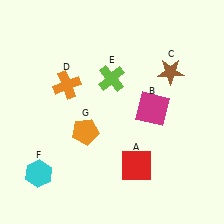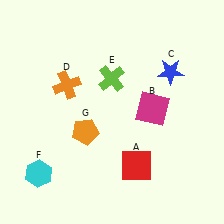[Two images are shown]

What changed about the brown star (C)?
In Image 1, C is brown. In Image 2, it changed to blue.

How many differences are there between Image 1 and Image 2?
There is 1 difference between the two images.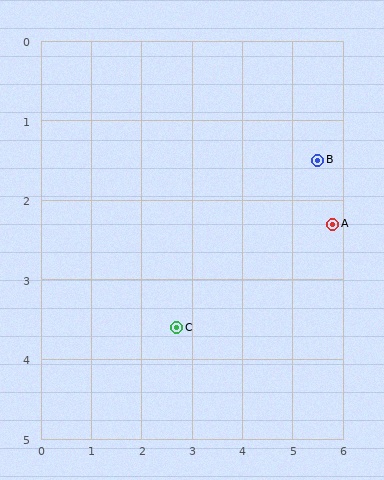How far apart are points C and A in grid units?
Points C and A are about 3.4 grid units apart.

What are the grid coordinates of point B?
Point B is at approximately (5.5, 1.5).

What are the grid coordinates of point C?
Point C is at approximately (2.7, 3.6).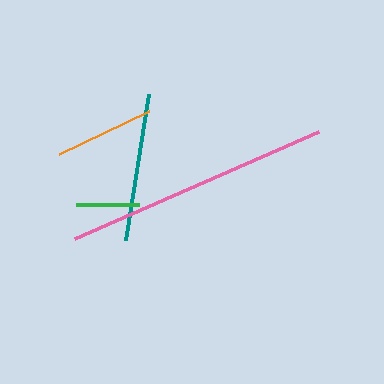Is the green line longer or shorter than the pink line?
The pink line is longer than the green line.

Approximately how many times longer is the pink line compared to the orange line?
The pink line is approximately 2.7 times the length of the orange line.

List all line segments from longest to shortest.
From longest to shortest: pink, teal, orange, green.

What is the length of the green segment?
The green segment is approximately 63 pixels long.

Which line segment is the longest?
The pink line is the longest at approximately 266 pixels.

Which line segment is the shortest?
The green line is the shortest at approximately 63 pixels.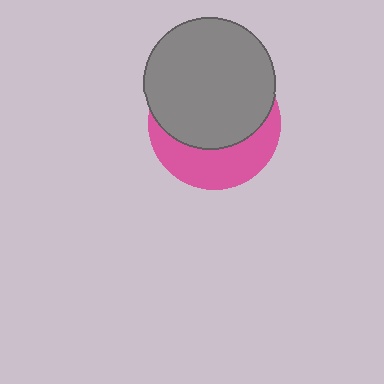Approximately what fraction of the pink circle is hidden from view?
Roughly 62% of the pink circle is hidden behind the gray circle.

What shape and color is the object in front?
The object in front is a gray circle.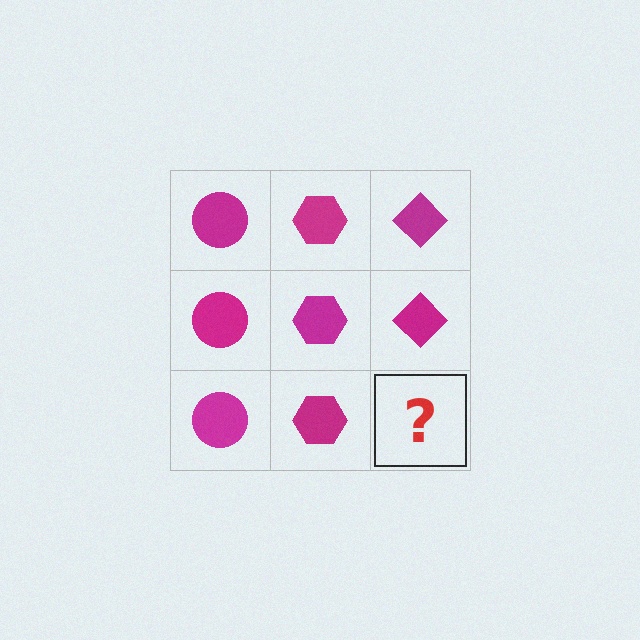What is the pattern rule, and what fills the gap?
The rule is that each column has a consistent shape. The gap should be filled with a magenta diamond.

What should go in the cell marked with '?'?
The missing cell should contain a magenta diamond.